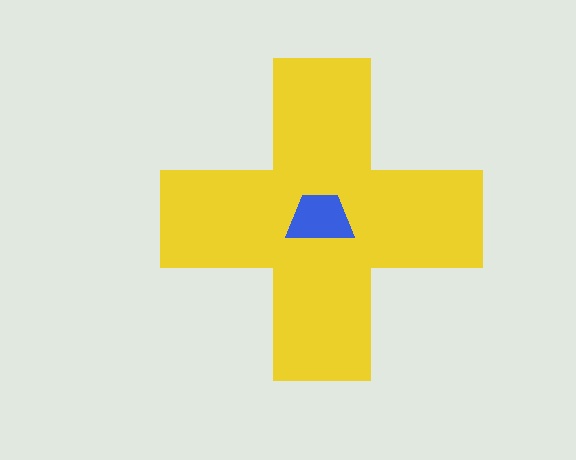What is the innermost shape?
The blue trapezoid.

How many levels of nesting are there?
2.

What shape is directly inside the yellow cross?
The blue trapezoid.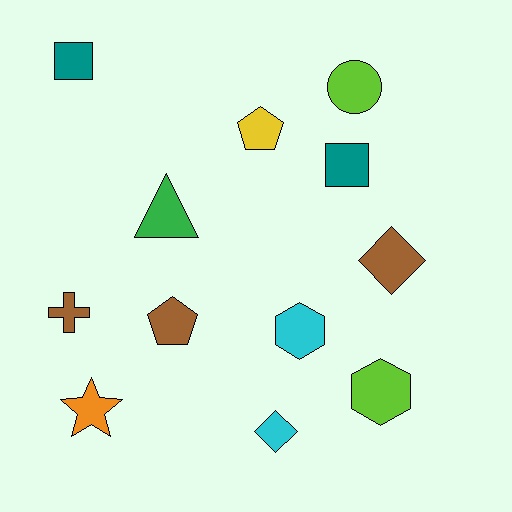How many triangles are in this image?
There is 1 triangle.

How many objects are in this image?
There are 12 objects.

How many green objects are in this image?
There is 1 green object.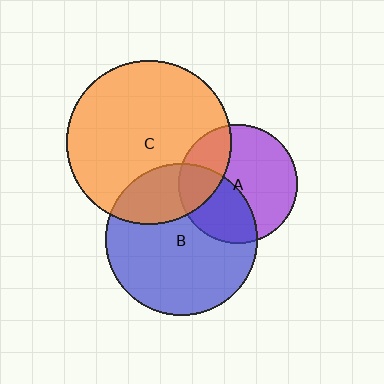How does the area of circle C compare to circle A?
Approximately 1.9 times.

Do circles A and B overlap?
Yes.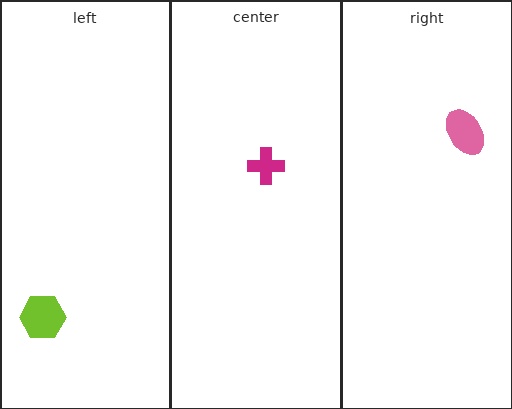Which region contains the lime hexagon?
The left region.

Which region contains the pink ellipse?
The right region.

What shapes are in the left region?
The lime hexagon.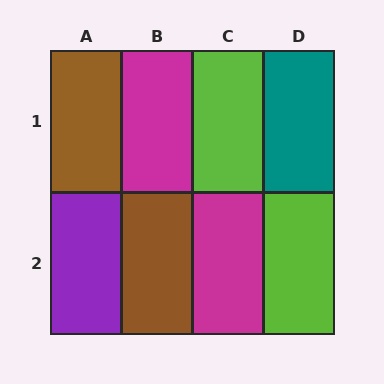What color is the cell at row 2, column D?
Lime.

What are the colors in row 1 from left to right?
Brown, magenta, lime, teal.